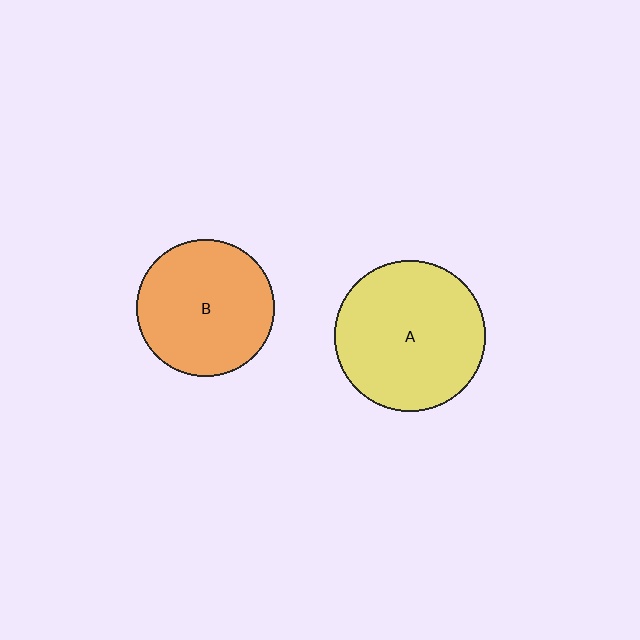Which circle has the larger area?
Circle A (yellow).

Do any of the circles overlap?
No, none of the circles overlap.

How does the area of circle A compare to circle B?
Approximately 1.2 times.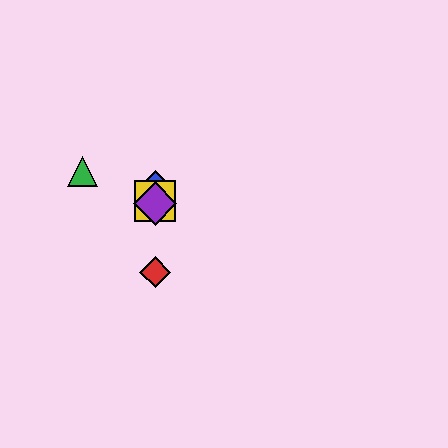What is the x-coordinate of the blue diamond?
The blue diamond is at x≈155.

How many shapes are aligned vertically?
4 shapes (the red diamond, the blue diamond, the yellow square, the purple diamond) are aligned vertically.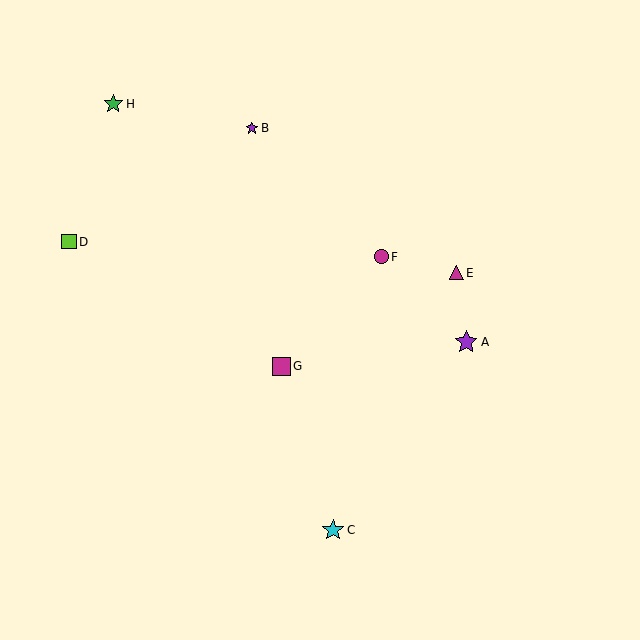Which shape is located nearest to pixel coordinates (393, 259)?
The magenta circle (labeled F) at (381, 257) is nearest to that location.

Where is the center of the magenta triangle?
The center of the magenta triangle is at (456, 273).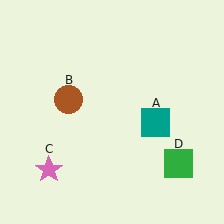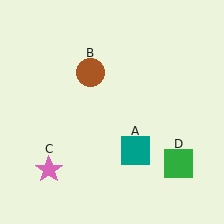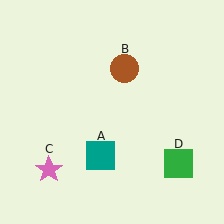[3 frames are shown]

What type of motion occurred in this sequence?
The teal square (object A), brown circle (object B) rotated clockwise around the center of the scene.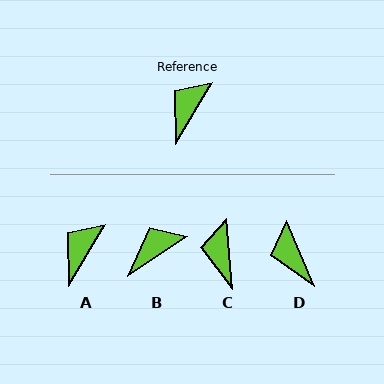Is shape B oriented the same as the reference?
No, it is off by about 25 degrees.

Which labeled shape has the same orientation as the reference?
A.